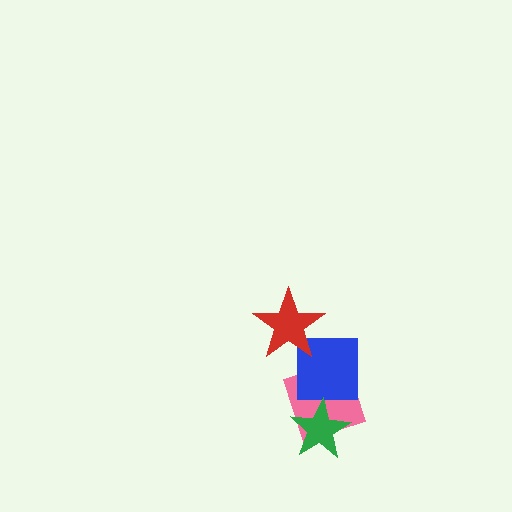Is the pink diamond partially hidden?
Yes, it is partially covered by another shape.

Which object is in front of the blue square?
The red star is in front of the blue square.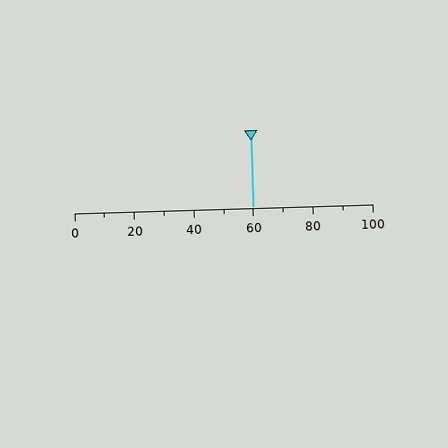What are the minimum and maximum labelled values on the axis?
The axis runs from 0 to 100.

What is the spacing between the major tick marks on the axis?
The major ticks are spaced 20 apart.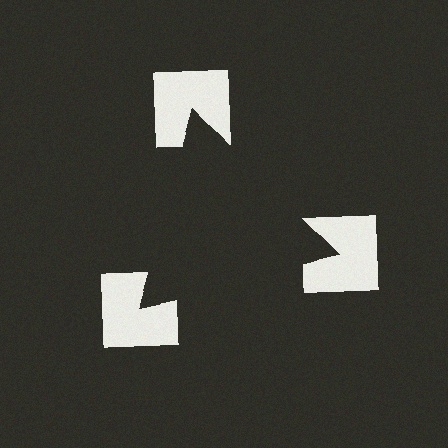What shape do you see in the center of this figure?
An illusory triangle — its edges are inferred from the aligned wedge cuts in the notched squares, not physically drawn.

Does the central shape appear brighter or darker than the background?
It typically appears slightly darker than the background, even though no actual brightness change is drawn.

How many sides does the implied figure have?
3 sides.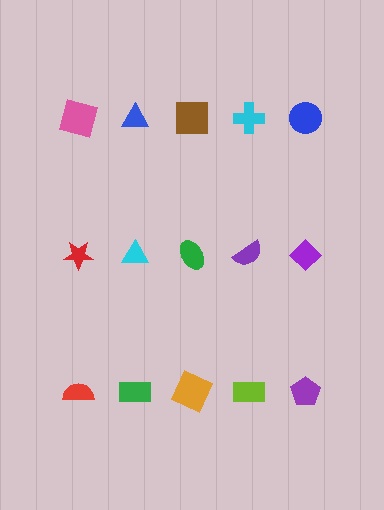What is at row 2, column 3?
A green ellipse.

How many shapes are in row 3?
5 shapes.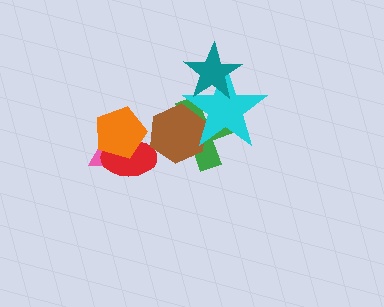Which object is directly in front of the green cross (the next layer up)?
The brown hexagon is directly in front of the green cross.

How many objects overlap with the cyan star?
3 objects overlap with the cyan star.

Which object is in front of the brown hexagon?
The cyan star is in front of the brown hexagon.